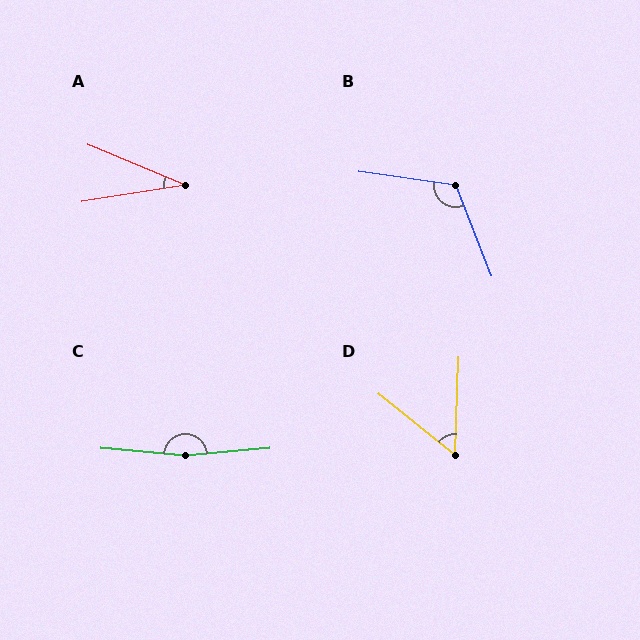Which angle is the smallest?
A, at approximately 32 degrees.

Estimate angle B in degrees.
Approximately 120 degrees.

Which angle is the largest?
C, at approximately 170 degrees.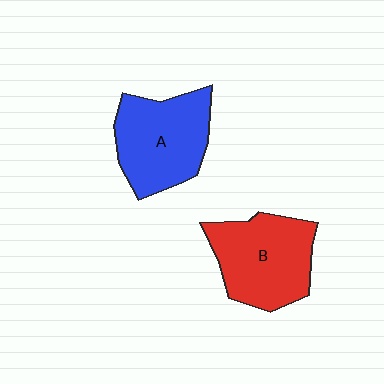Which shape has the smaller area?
Shape A (blue).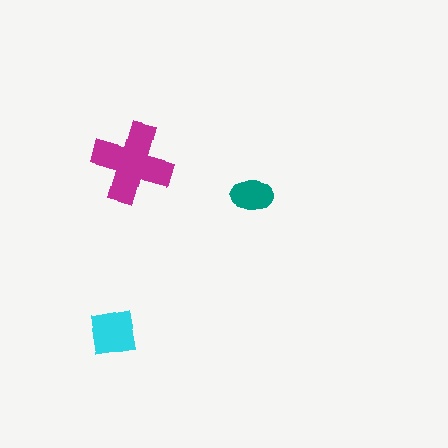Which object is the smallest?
The teal ellipse.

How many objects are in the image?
There are 3 objects in the image.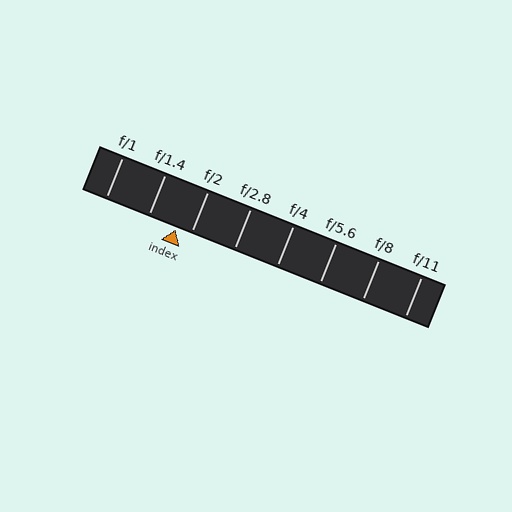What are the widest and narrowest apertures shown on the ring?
The widest aperture shown is f/1 and the narrowest is f/11.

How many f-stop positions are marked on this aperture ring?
There are 8 f-stop positions marked.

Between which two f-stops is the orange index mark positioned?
The index mark is between f/1.4 and f/2.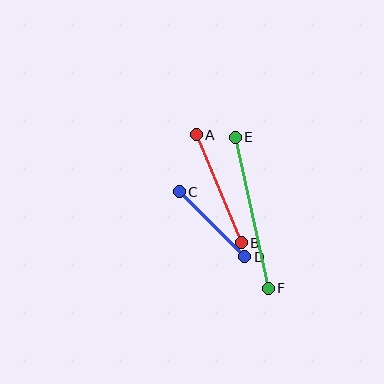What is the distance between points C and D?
The distance is approximately 92 pixels.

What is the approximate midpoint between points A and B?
The midpoint is at approximately (219, 189) pixels.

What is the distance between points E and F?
The distance is approximately 154 pixels.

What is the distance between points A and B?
The distance is approximately 117 pixels.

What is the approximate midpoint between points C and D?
The midpoint is at approximately (212, 224) pixels.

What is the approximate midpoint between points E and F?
The midpoint is at approximately (252, 213) pixels.